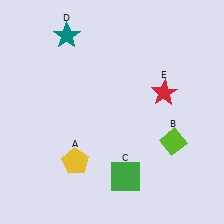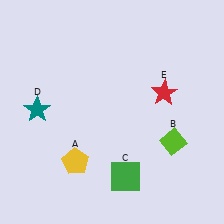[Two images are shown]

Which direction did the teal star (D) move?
The teal star (D) moved down.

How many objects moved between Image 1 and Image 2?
1 object moved between the two images.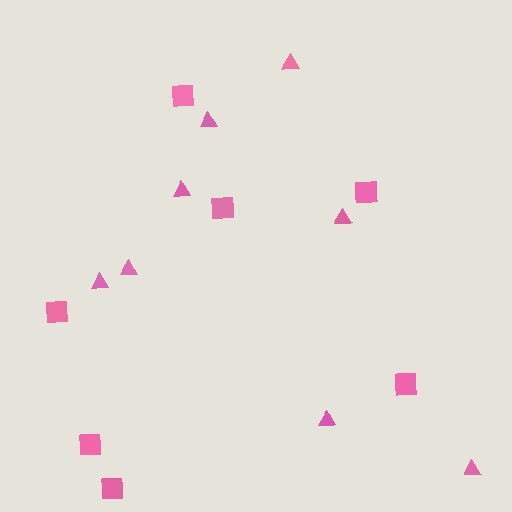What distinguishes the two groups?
There are 2 groups: one group of squares (7) and one group of triangles (8).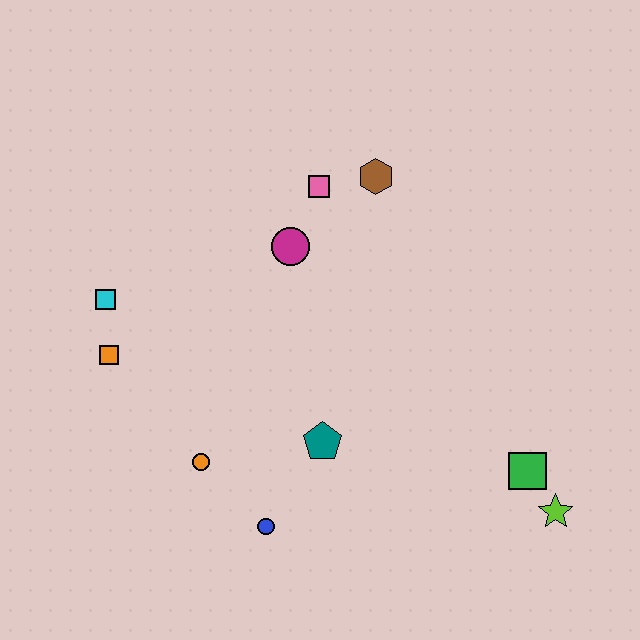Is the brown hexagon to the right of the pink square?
Yes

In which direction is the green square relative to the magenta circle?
The green square is to the right of the magenta circle.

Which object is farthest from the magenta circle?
The lime star is farthest from the magenta circle.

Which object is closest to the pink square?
The brown hexagon is closest to the pink square.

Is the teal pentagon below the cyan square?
Yes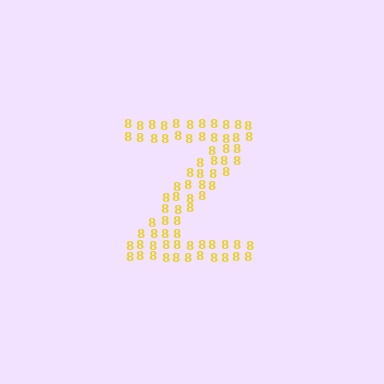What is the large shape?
The large shape is the letter Z.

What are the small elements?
The small elements are digit 8's.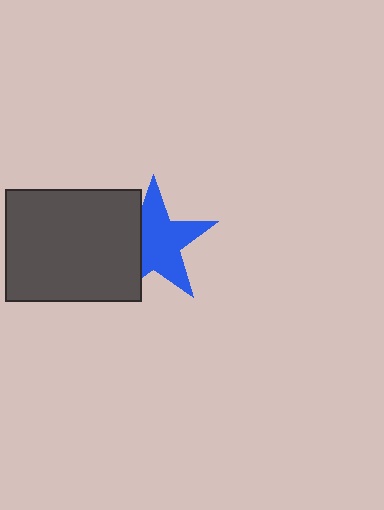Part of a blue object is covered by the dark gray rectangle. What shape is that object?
It is a star.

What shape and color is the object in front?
The object in front is a dark gray rectangle.